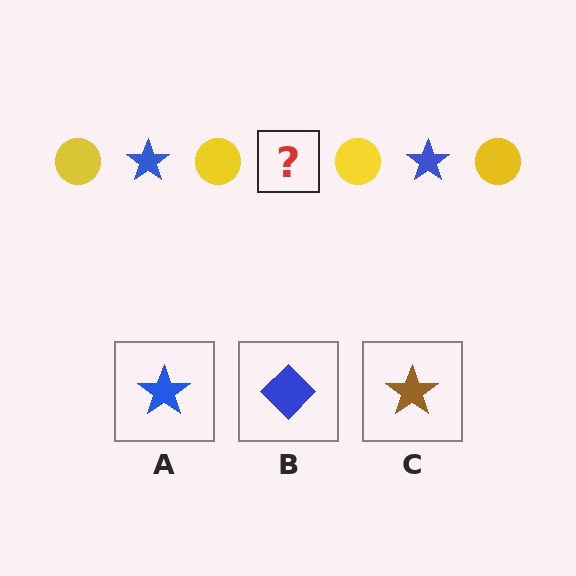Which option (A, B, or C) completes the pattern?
A.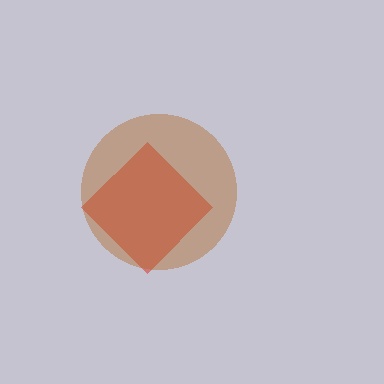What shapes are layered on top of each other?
The layered shapes are: a red diamond, a brown circle.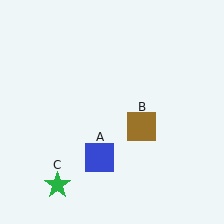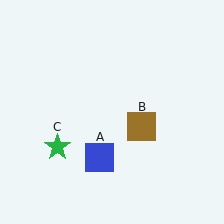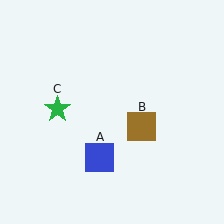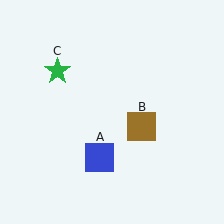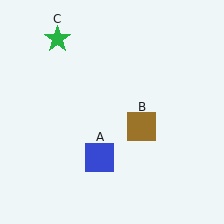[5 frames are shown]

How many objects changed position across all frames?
1 object changed position: green star (object C).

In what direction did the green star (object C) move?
The green star (object C) moved up.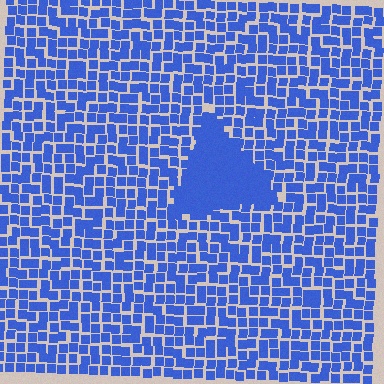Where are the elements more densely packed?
The elements are more densely packed inside the triangle boundary.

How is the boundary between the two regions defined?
The boundary is defined by a change in element density (approximately 2.8x ratio). All elements are the same color, size, and shape.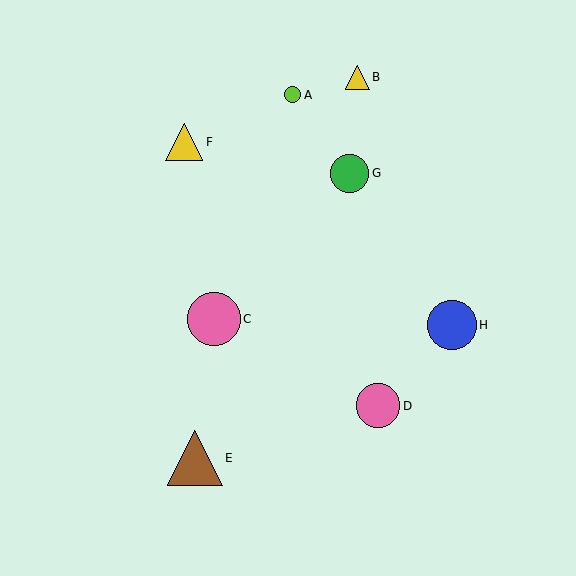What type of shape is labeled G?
Shape G is a green circle.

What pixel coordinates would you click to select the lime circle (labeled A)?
Click at (293, 95) to select the lime circle A.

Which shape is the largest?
The brown triangle (labeled E) is the largest.